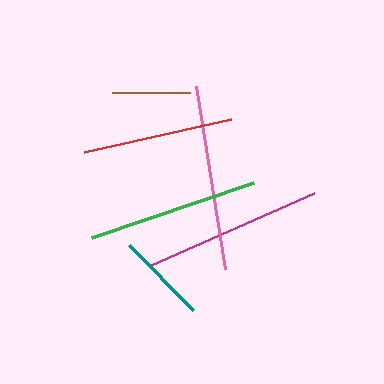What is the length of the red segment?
The red segment is approximately 151 pixels long.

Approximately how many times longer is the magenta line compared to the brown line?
The magenta line is approximately 2.3 times the length of the brown line.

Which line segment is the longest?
The pink line is the longest at approximately 185 pixels.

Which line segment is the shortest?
The brown line is the shortest at approximately 77 pixels.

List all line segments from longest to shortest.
From longest to shortest: pink, magenta, green, red, teal, brown.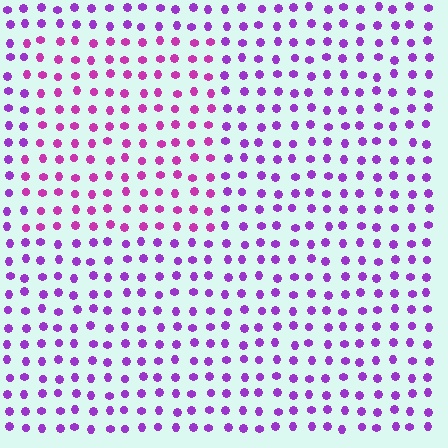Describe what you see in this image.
The image is filled with small purple elements in a uniform arrangement. A rectangle-shaped region is visible where the elements are tinted to a slightly different hue, forming a subtle color boundary.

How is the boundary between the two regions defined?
The boundary is defined purely by a slight shift in hue (about 30 degrees). Spacing, size, and orientation are identical on both sides.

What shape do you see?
I see a rectangle.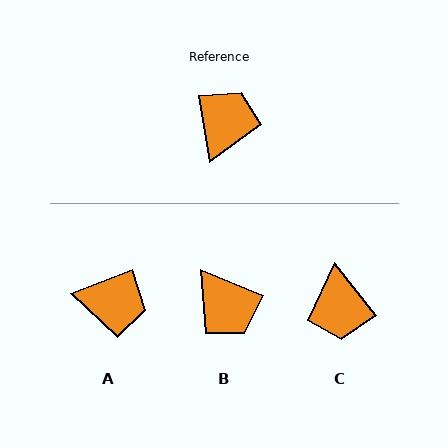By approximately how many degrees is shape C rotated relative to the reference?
Approximately 151 degrees clockwise.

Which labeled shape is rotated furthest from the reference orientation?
C, about 151 degrees away.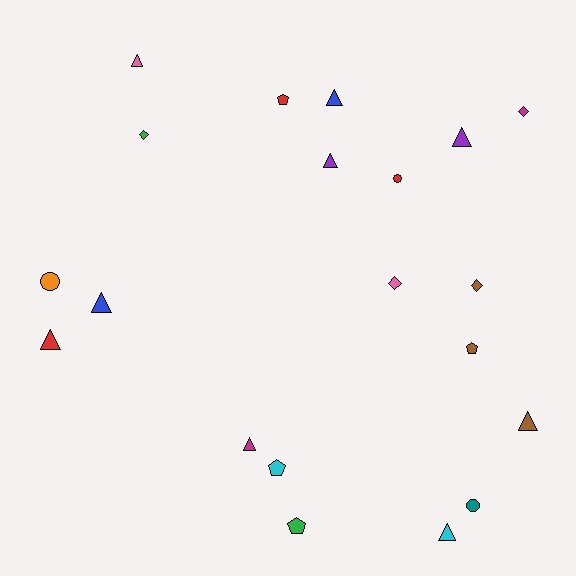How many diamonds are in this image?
There are 4 diamonds.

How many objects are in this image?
There are 20 objects.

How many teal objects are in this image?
There is 1 teal object.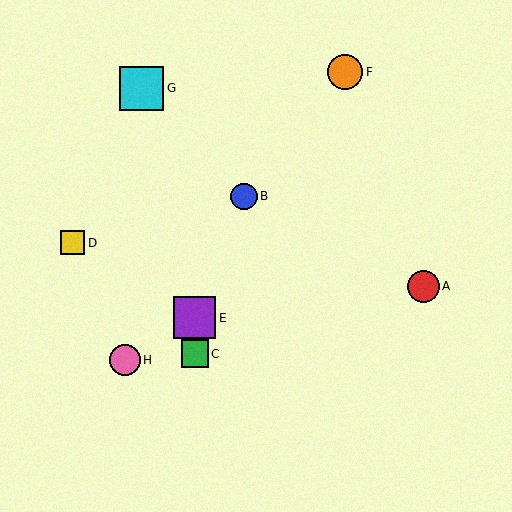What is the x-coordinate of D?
Object D is at x≈73.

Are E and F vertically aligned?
No, E is at x≈195 and F is at x≈345.